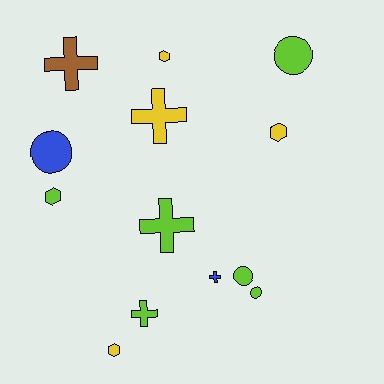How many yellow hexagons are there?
There are 3 yellow hexagons.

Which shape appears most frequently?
Cross, with 5 objects.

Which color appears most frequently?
Lime, with 6 objects.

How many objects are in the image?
There are 13 objects.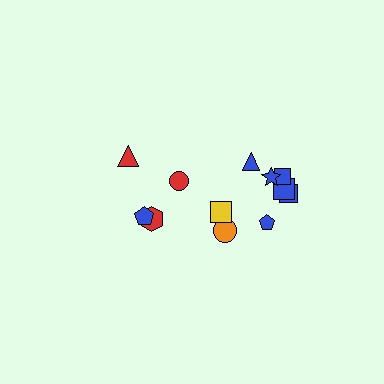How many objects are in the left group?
There are 4 objects.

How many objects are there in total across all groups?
There are 12 objects.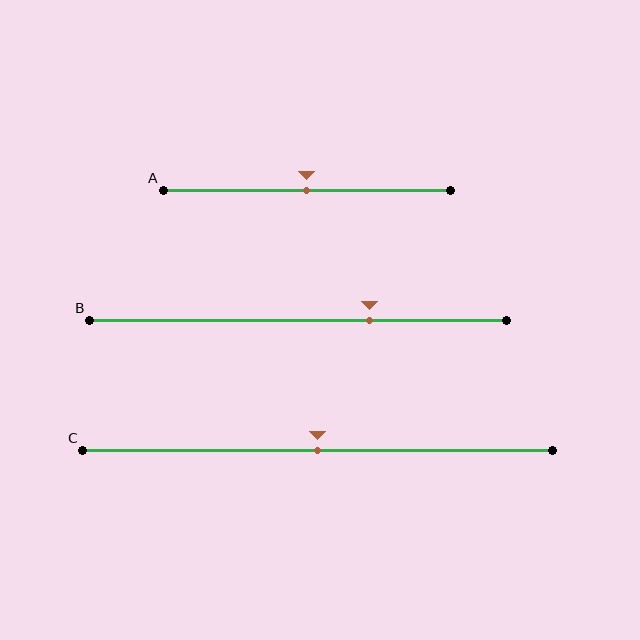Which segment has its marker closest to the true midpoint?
Segment A has its marker closest to the true midpoint.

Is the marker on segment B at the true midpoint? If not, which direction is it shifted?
No, the marker on segment B is shifted to the right by about 17% of the segment length.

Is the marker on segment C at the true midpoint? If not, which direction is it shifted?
Yes, the marker on segment C is at the true midpoint.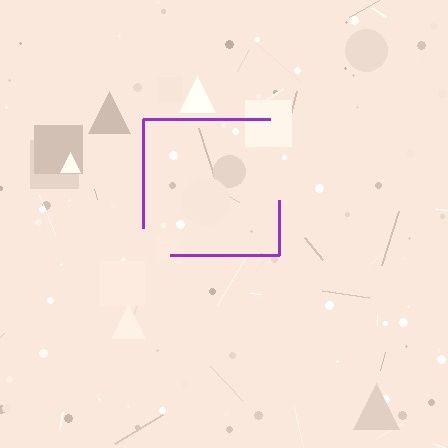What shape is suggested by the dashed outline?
The dashed outline suggests a square.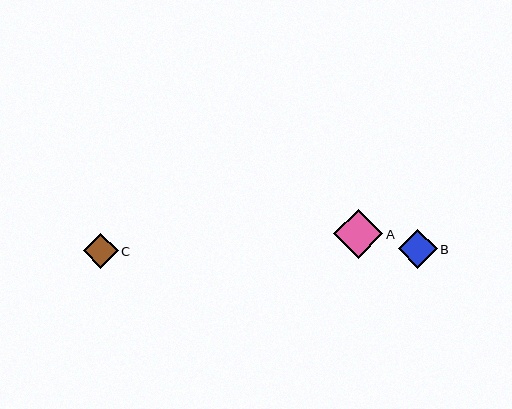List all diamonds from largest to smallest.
From largest to smallest: A, B, C.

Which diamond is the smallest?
Diamond C is the smallest with a size of approximately 35 pixels.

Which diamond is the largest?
Diamond A is the largest with a size of approximately 49 pixels.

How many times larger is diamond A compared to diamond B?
Diamond A is approximately 1.3 times the size of diamond B.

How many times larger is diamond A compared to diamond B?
Diamond A is approximately 1.3 times the size of diamond B.